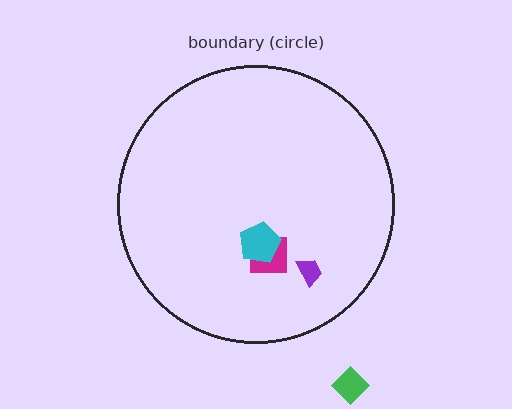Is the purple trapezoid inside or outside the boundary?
Inside.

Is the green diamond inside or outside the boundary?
Outside.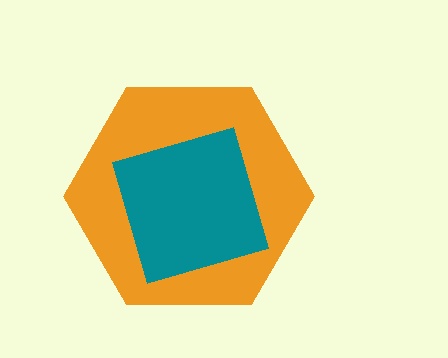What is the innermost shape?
The teal diamond.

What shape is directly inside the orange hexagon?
The teal diamond.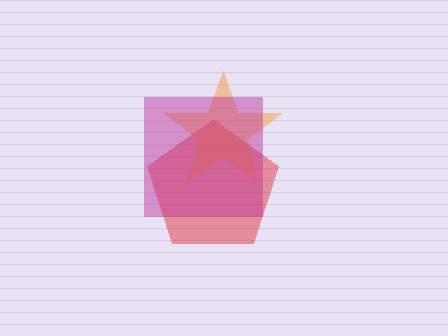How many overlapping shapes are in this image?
There are 3 overlapping shapes in the image.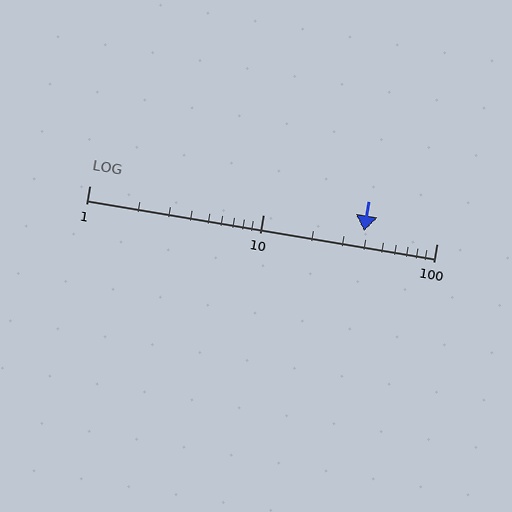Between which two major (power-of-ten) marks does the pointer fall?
The pointer is between 10 and 100.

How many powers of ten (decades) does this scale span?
The scale spans 2 decades, from 1 to 100.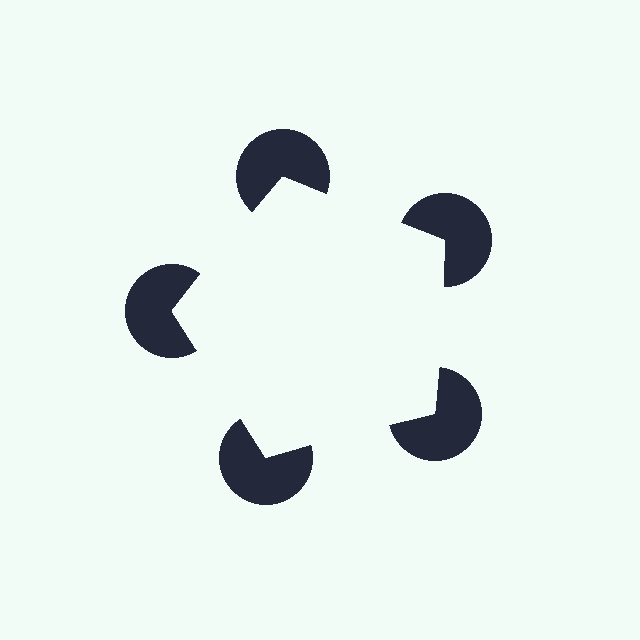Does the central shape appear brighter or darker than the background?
It typically appears slightly brighter than the background, even though no actual brightness change is drawn.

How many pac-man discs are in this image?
There are 5 — one at each vertex of the illusory pentagon.